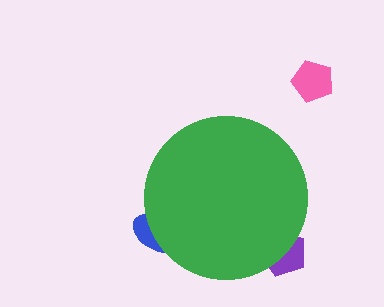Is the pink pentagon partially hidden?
No, the pink pentagon is fully visible.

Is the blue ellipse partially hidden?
Yes, the blue ellipse is partially hidden behind the green circle.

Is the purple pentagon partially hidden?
Yes, the purple pentagon is partially hidden behind the green circle.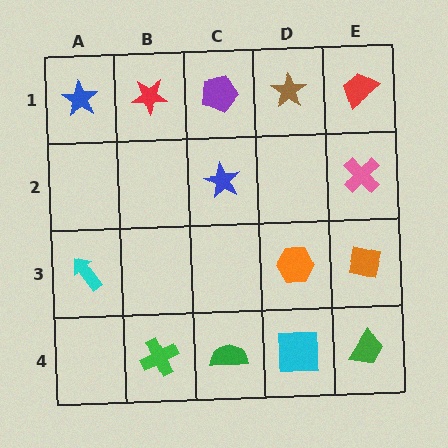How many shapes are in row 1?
5 shapes.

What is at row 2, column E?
A pink cross.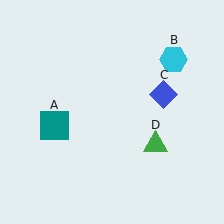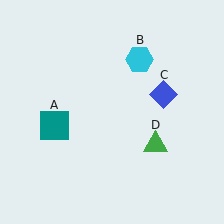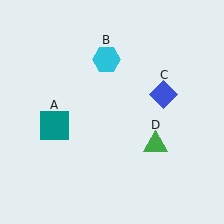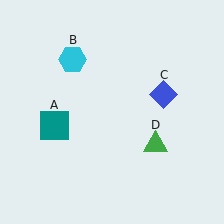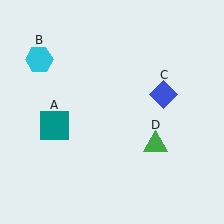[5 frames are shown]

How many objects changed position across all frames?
1 object changed position: cyan hexagon (object B).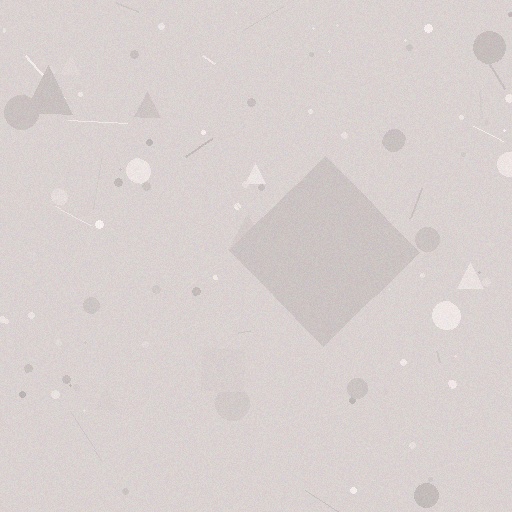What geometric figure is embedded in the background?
A diamond is embedded in the background.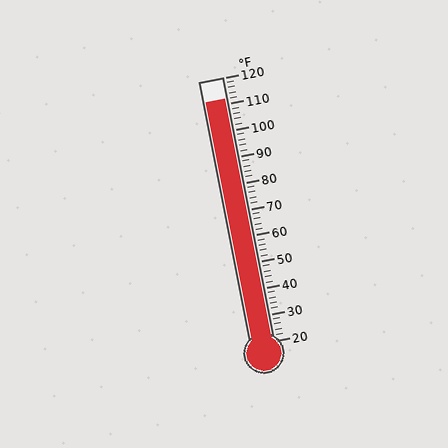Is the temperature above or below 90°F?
The temperature is above 90°F.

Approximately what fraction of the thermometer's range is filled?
The thermometer is filled to approximately 90% of its range.